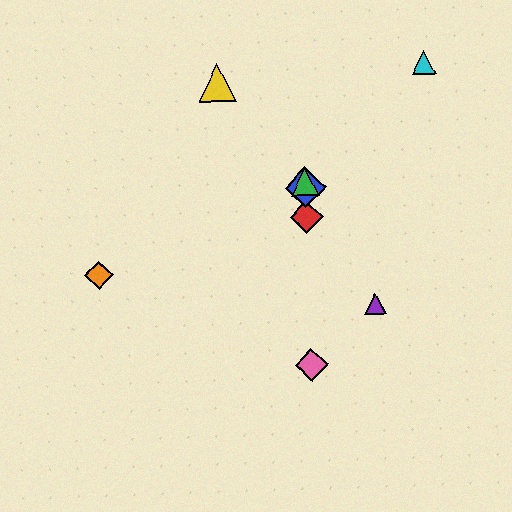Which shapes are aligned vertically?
The red diamond, the blue diamond, the green triangle, the pink diamond are aligned vertically.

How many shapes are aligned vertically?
4 shapes (the red diamond, the blue diamond, the green triangle, the pink diamond) are aligned vertically.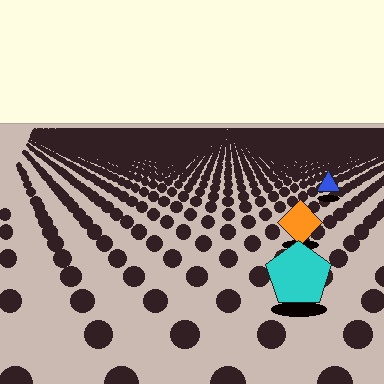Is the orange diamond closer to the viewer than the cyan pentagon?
No. The cyan pentagon is closer — you can tell from the texture gradient: the ground texture is coarser near it.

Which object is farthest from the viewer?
The blue triangle is farthest from the viewer. It appears smaller and the ground texture around it is denser.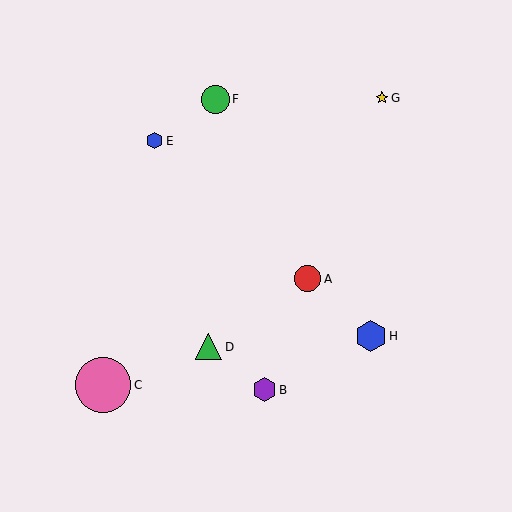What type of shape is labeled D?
Shape D is a green triangle.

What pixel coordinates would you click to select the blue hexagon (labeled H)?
Click at (371, 336) to select the blue hexagon H.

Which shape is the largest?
The pink circle (labeled C) is the largest.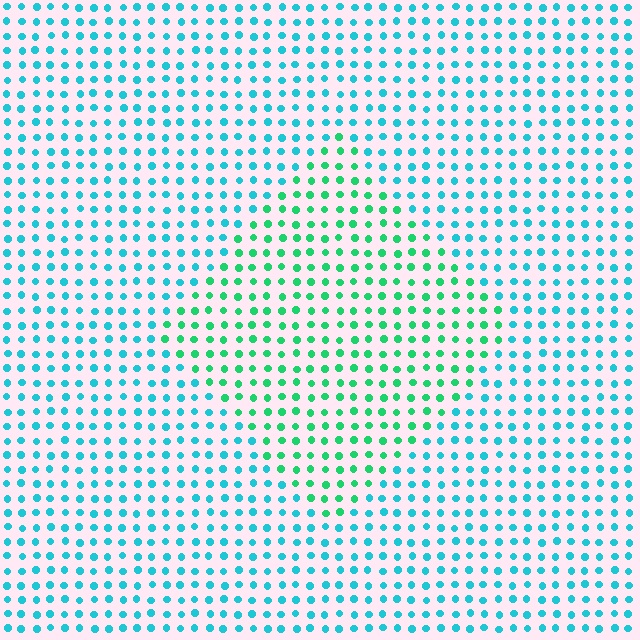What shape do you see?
I see a diamond.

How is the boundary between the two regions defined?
The boundary is defined purely by a slight shift in hue (about 38 degrees). Spacing, size, and orientation are identical on both sides.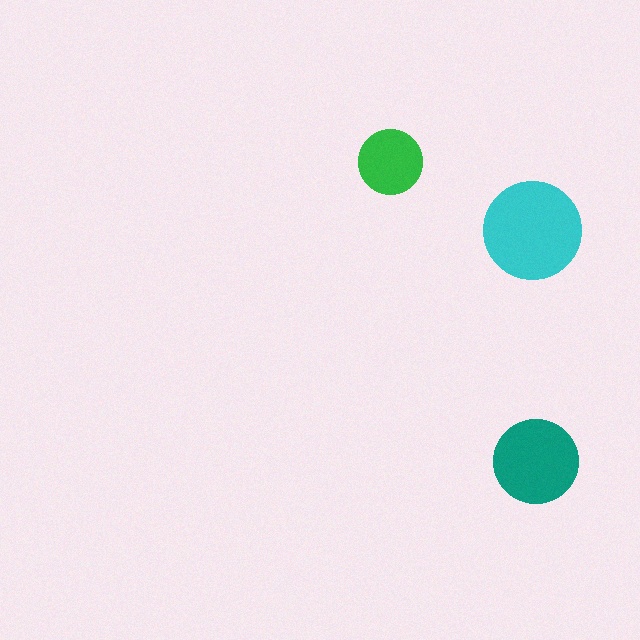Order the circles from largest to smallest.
the cyan one, the teal one, the green one.